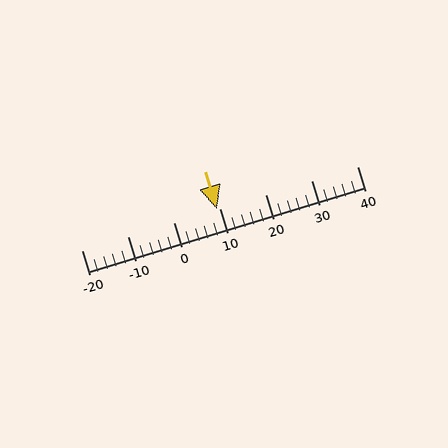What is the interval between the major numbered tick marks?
The major tick marks are spaced 10 units apart.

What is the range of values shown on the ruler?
The ruler shows values from -20 to 40.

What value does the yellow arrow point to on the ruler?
The yellow arrow points to approximately 9.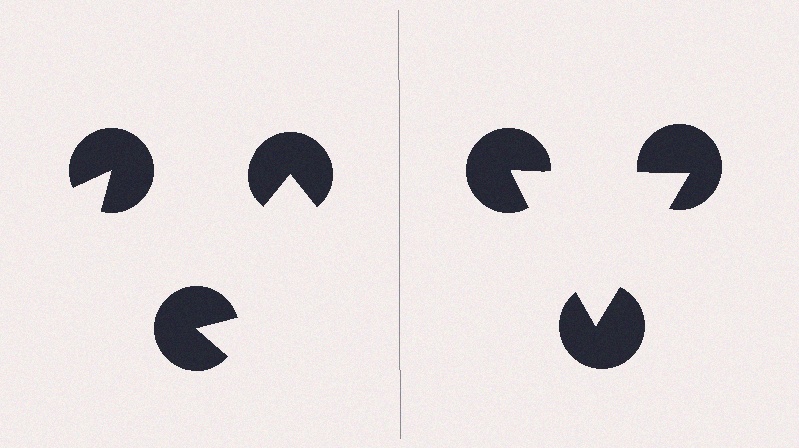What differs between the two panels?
The pac-man discs are positioned identically on both sides; only the wedge orientations differ. On the right they align to a triangle; on the left they are misaligned.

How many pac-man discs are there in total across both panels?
6 — 3 on each side.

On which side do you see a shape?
An illusory triangle appears on the right side. On the left side the wedge cuts are rotated, so no coherent shape forms.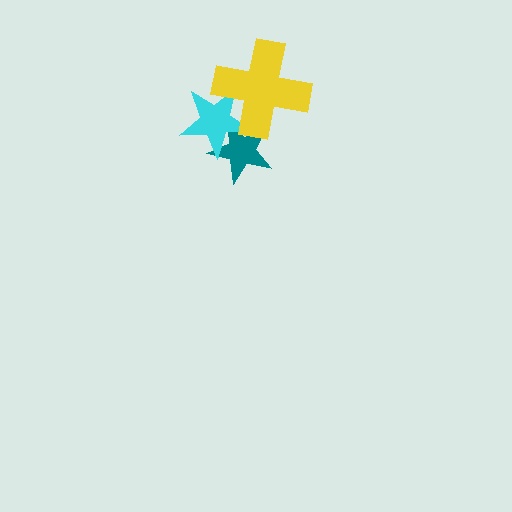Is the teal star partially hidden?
Yes, it is partially covered by another shape.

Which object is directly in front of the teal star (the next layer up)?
The cyan star is directly in front of the teal star.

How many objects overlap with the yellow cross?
2 objects overlap with the yellow cross.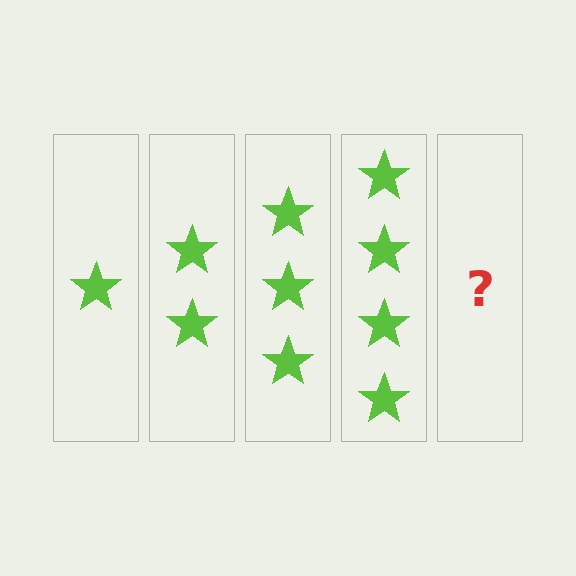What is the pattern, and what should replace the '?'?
The pattern is that each step adds one more star. The '?' should be 5 stars.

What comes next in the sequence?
The next element should be 5 stars.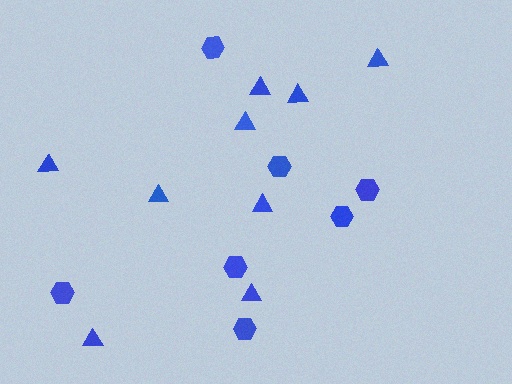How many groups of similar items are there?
There are 2 groups: one group of hexagons (7) and one group of triangles (9).